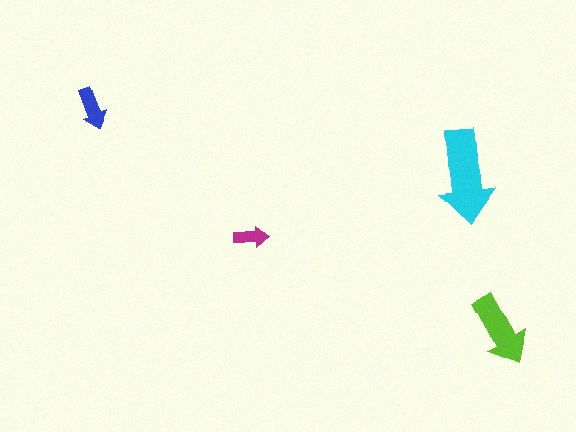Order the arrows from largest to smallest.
the cyan one, the lime one, the blue one, the magenta one.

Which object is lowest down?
The lime arrow is bottommost.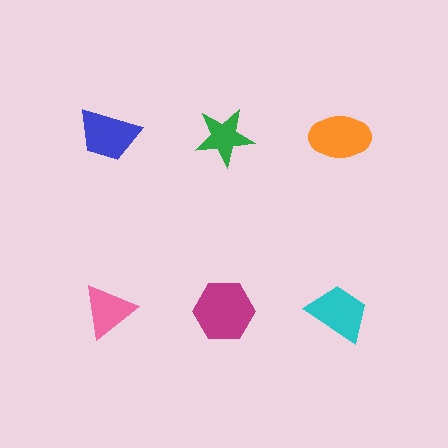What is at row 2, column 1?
A pink triangle.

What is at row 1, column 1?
A blue trapezoid.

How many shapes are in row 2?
3 shapes.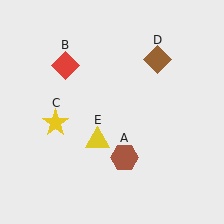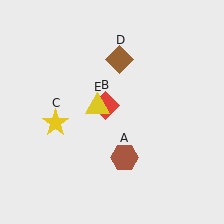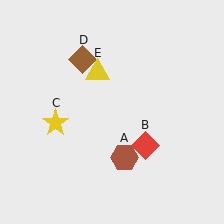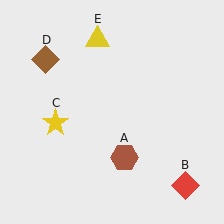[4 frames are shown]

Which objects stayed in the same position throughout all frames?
Brown hexagon (object A) and yellow star (object C) remained stationary.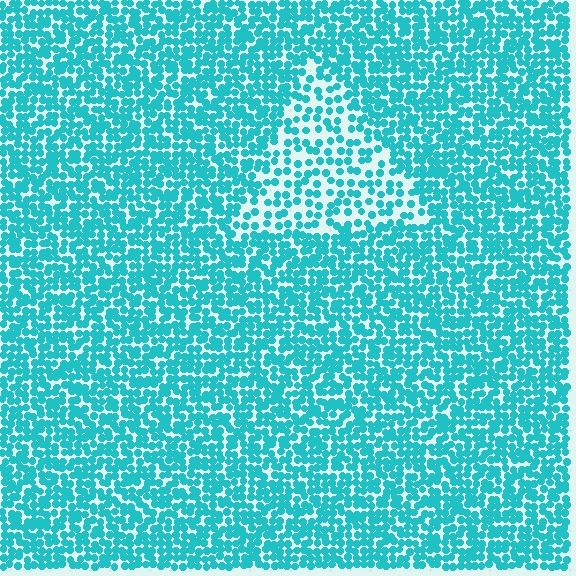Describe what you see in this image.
The image contains small cyan elements arranged at two different densities. A triangle-shaped region is visible where the elements are less densely packed than the surrounding area.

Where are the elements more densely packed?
The elements are more densely packed outside the triangle boundary.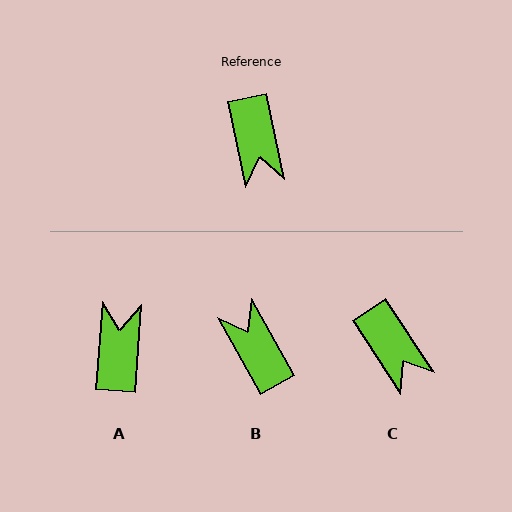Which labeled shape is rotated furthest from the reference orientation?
A, about 164 degrees away.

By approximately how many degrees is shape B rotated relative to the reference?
Approximately 162 degrees clockwise.